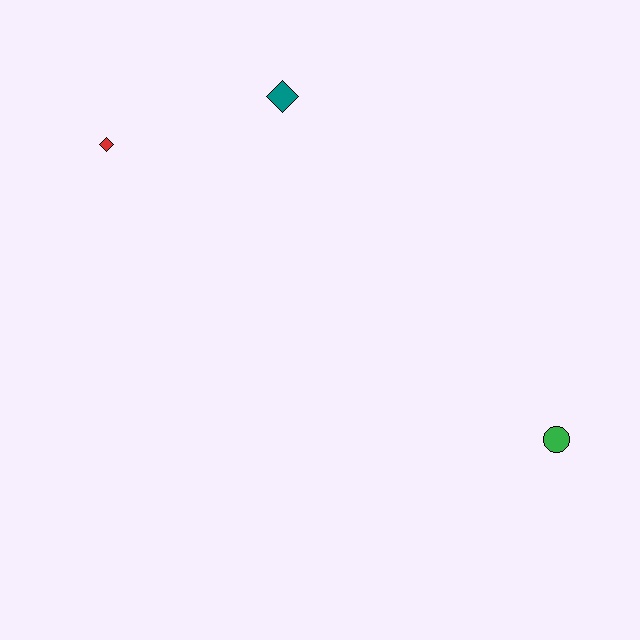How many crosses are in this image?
There are no crosses.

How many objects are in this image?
There are 3 objects.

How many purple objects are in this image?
There are no purple objects.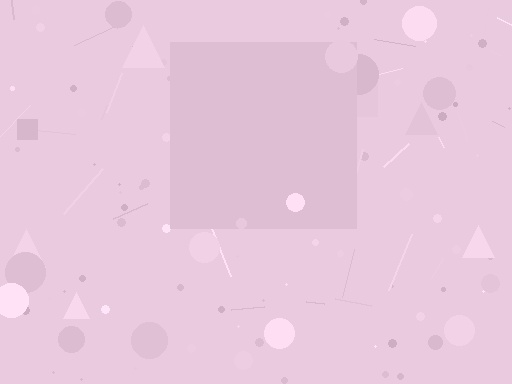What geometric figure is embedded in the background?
A square is embedded in the background.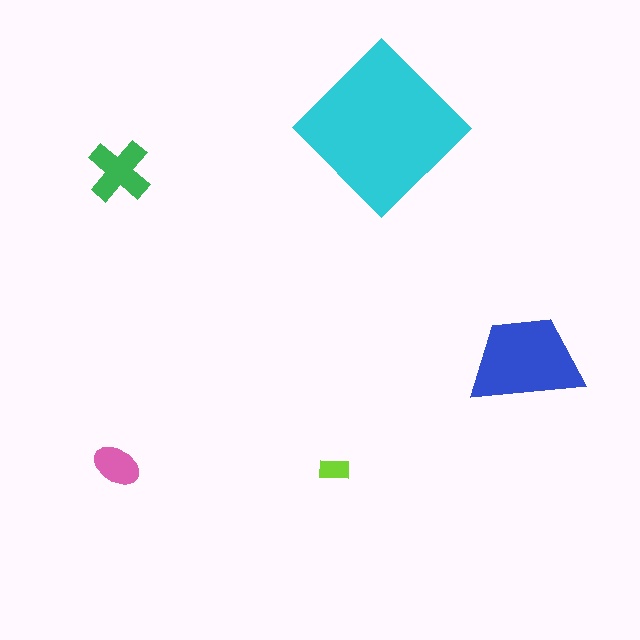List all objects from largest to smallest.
The cyan diamond, the blue trapezoid, the green cross, the pink ellipse, the lime rectangle.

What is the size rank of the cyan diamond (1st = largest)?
1st.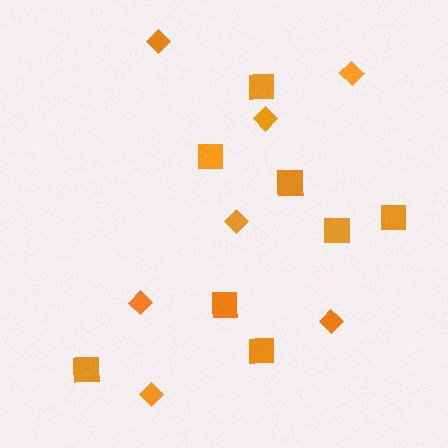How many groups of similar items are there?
There are 2 groups: one group of squares (8) and one group of diamonds (7).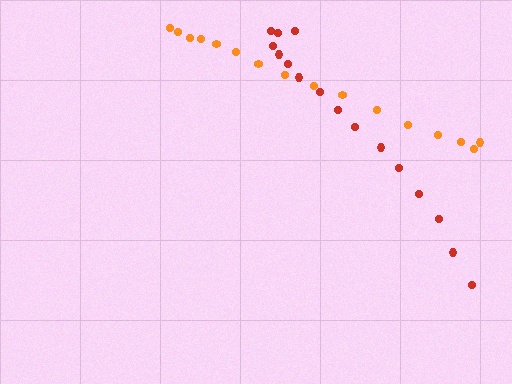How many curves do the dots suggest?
There are 2 distinct paths.